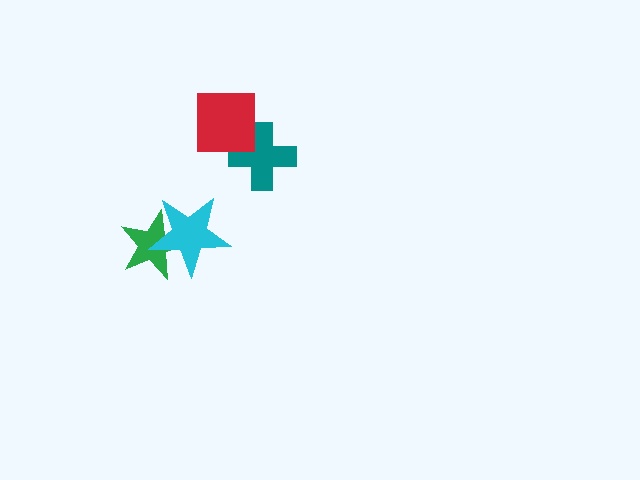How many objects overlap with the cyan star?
1 object overlaps with the cyan star.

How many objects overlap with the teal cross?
1 object overlaps with the teal cross.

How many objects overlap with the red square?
1 object overlaps with the red square.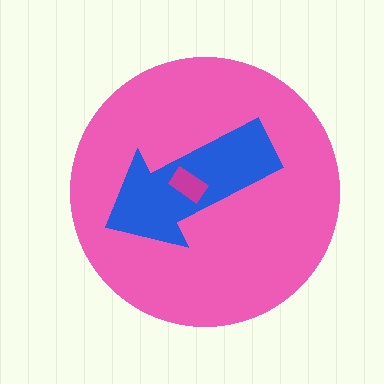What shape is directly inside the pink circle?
The blue arrow.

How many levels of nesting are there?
3.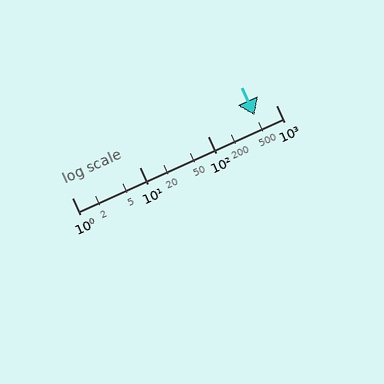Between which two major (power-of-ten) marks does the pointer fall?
The pointer is between 100 and 1000.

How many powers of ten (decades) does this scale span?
The scale spans 3 decades, from 1 to 1000.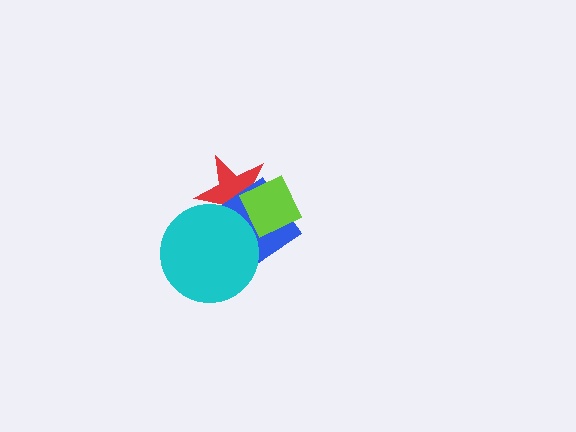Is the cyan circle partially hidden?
No, no other shape covers it.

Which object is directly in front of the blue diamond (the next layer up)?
The cyan circle is directly in front of the blue diamond.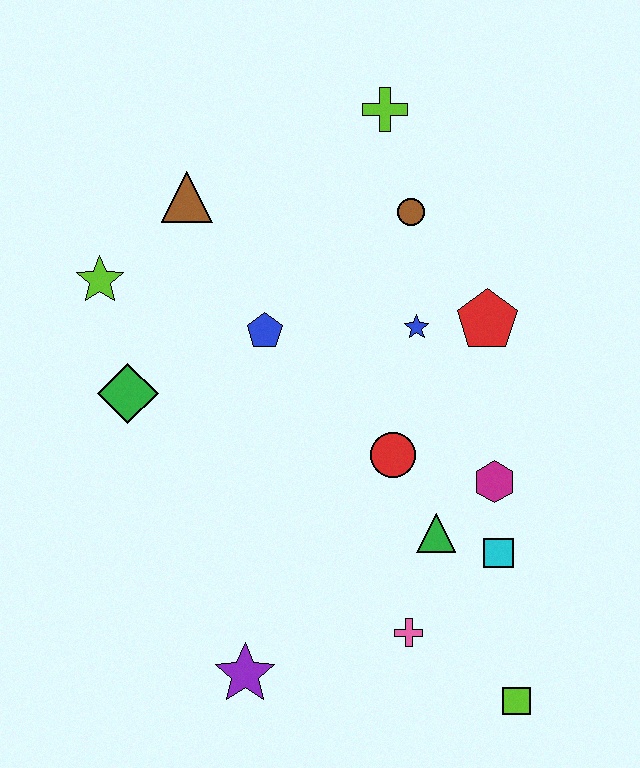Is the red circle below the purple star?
No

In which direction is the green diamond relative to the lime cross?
The green diamond is below the lime cross.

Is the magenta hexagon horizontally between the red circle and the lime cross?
No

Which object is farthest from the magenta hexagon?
The lime star is farthest from the magenta hexagon.